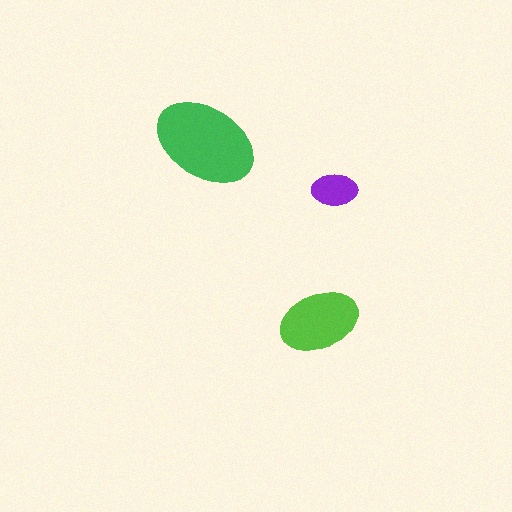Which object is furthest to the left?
The green ellipse is leftmost.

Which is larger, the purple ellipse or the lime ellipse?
The lime one.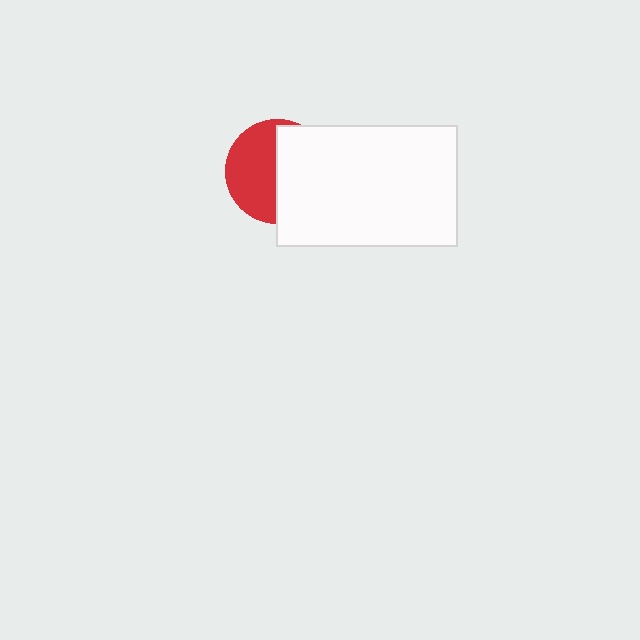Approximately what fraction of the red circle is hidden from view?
Roughly 51% of the red circle is hidden behind the white rectangle.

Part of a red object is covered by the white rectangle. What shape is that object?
It is a circle.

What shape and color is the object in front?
The object in front is a white rectangle.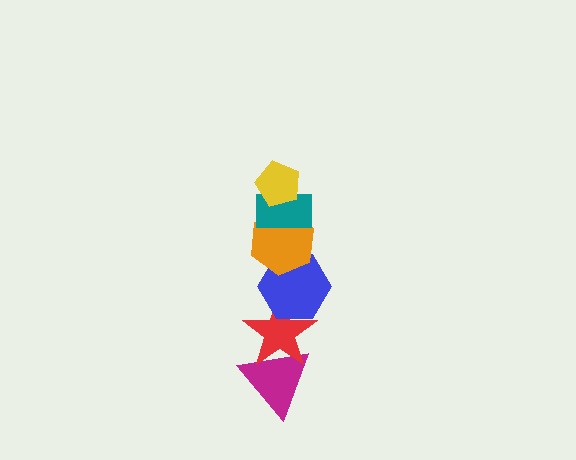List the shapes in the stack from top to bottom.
From top to bottom: the yellow pentagon, the teal rectangle, the orange hexagon, the blue hexagon, the red star, the magenta triangle.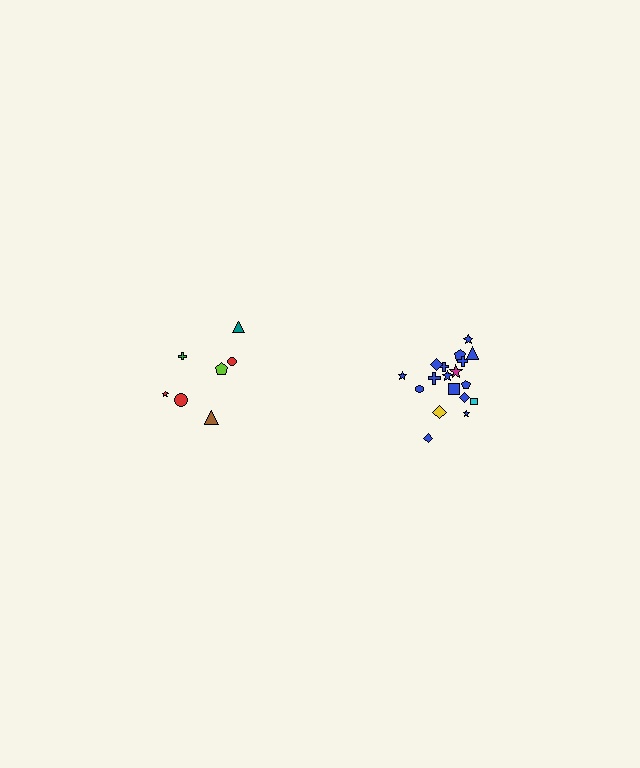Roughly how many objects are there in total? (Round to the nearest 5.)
Roughly 25 objects in total.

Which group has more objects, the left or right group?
The right group.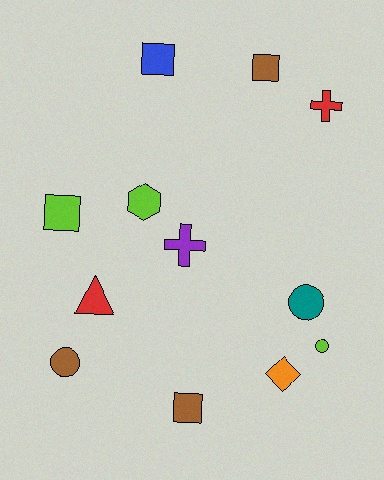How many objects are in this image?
There are 12 objects.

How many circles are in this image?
There are 3 circles.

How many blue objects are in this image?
There is 1 blue object.